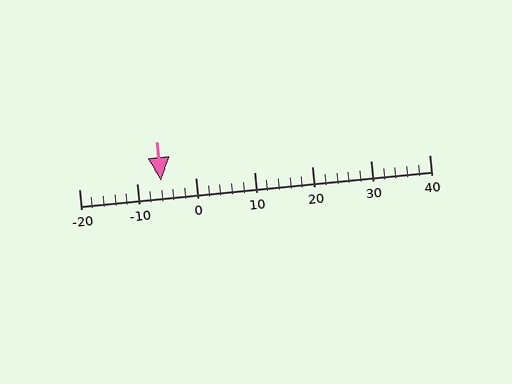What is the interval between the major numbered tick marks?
The major tick marks are spaced 10 units apart.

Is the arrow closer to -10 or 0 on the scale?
The arrow is closer to -10.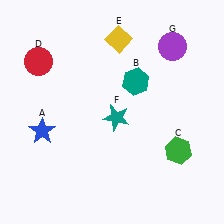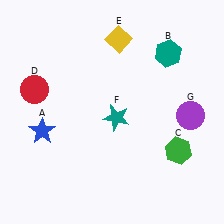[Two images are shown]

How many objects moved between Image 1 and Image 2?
3 objects moved between the two images.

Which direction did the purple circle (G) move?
The purple circle (G) moved down.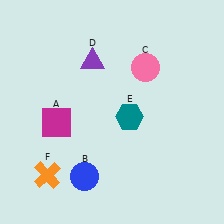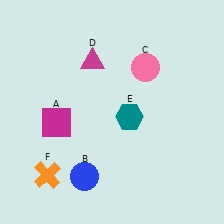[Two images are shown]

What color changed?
The triangle (D) changed from purple in Image 1 to magenta in Image 2.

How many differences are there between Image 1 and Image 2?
There is 1 difference between the two images.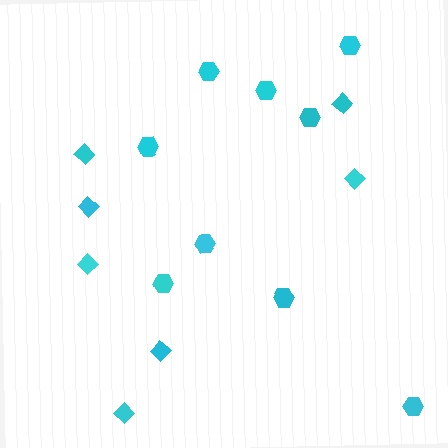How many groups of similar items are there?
There are 2 groups: one group of hexagons (9) and one group of diamonds (7).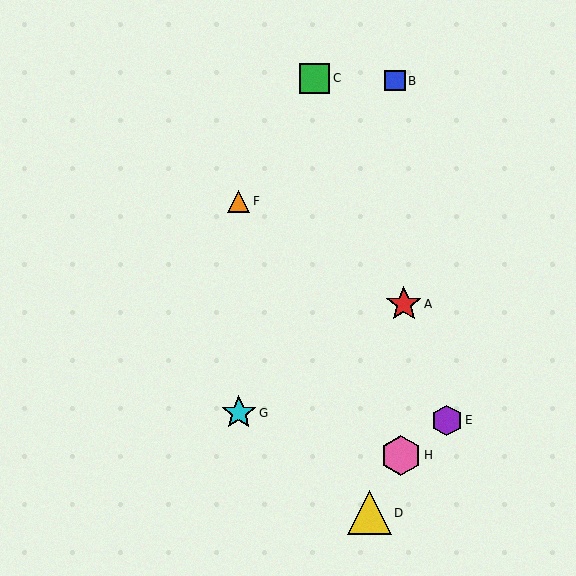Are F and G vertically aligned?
Yes, both are at x≈239.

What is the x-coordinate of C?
Object C is at x≈315.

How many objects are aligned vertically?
2 objects (F, G) are aligned vertically.